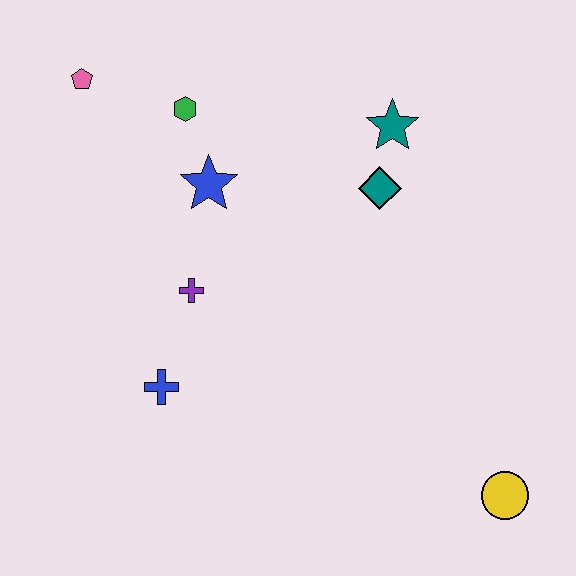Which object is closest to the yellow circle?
The teal diamond is closest to the yellow circle.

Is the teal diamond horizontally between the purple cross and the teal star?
Yes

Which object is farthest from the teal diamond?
The yellow circle is farthest from the teal diamond.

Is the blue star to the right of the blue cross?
Yes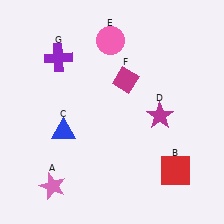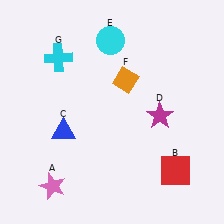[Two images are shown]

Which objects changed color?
E changed from pink to cyan. F changed from magenta to orange. G changed from purple to cyan.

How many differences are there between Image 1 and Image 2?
There are 3 differences between the two images.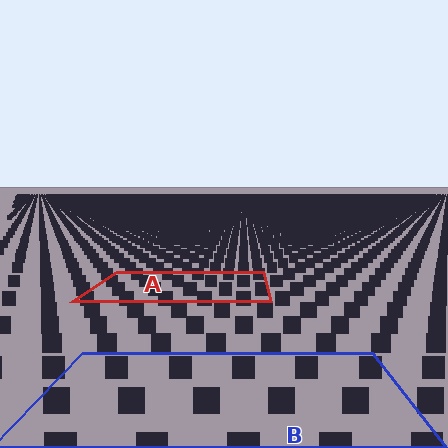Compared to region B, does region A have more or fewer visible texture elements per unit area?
Region A has more texture elements per unit area — they are packed more densely because it is farther away.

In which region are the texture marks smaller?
The texture marks are smaller in region A, because it is farther away.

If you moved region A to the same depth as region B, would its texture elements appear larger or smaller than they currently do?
They would appear larger. At a closer depth, the same texture elements are projected at a bigger on-screen size.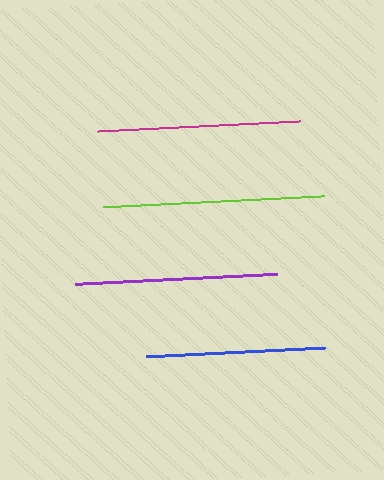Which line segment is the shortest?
The blue line is the shortest at approximately 179 pixels.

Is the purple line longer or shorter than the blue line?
The purple line is longer than the blue line.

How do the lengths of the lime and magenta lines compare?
The lime and magenta lines are approximately the same length.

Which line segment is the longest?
The lime line is the longest at approximately 221 pixels.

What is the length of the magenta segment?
The magenta segment is approximately 203 pixels long.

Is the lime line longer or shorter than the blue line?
The lime line is longer than the blue line.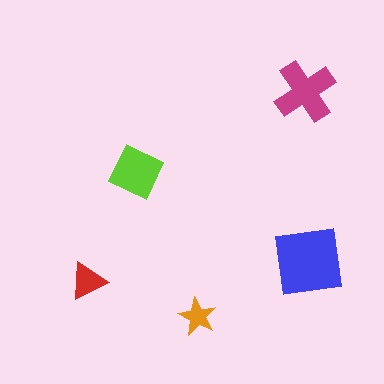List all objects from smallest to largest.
The orange star, the red triangle, the lime diamond, the magenta cross, the blue square.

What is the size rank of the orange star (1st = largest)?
5th.